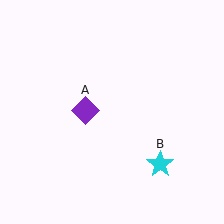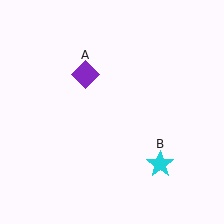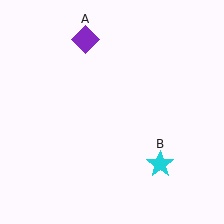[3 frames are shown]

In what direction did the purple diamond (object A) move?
The purple diamond (object A) moved up.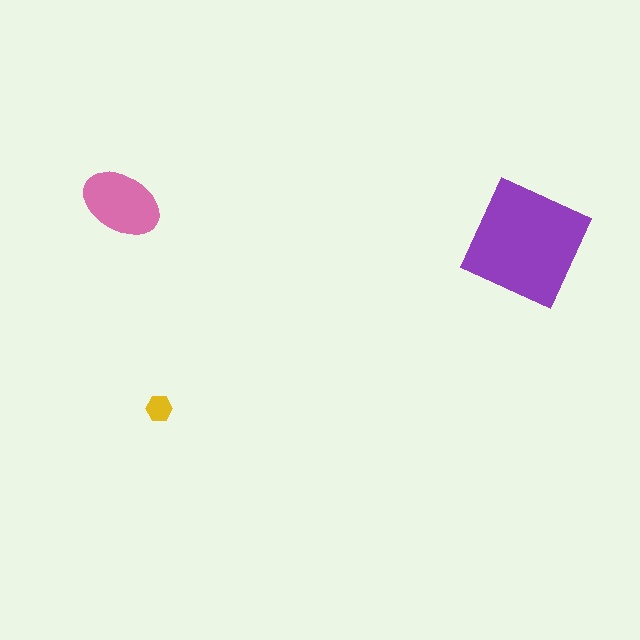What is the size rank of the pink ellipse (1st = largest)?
2nd.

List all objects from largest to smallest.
The purple square, the pink ellipse, the yellow hexagon.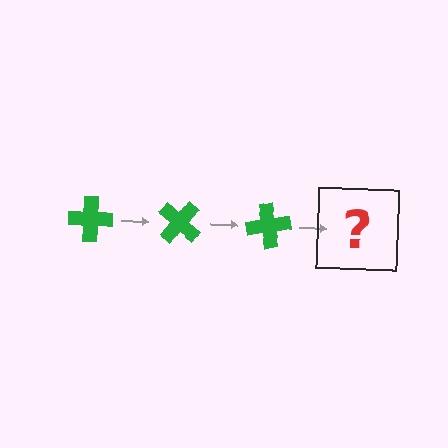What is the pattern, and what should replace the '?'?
The pattern is that the cross rotates 40 degrees each step. The '?' should be a green cross rotated 120 degrees.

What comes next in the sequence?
The next element should be a green cross rotated 120 degrees.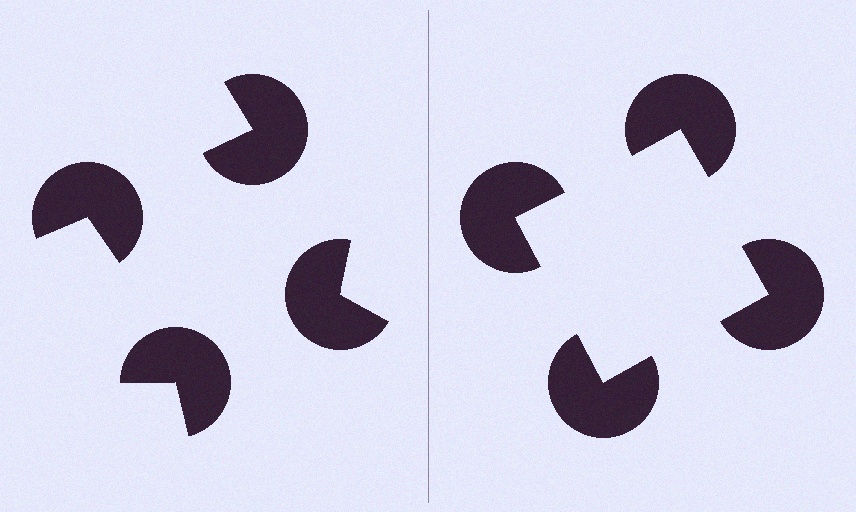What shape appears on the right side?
An illusory square.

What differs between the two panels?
The pac-man discs are positioned identically on both sides; only the wedge orientations differ. On the right they align to a square; on the left they are misaligned.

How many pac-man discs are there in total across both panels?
8 — 4 on each side.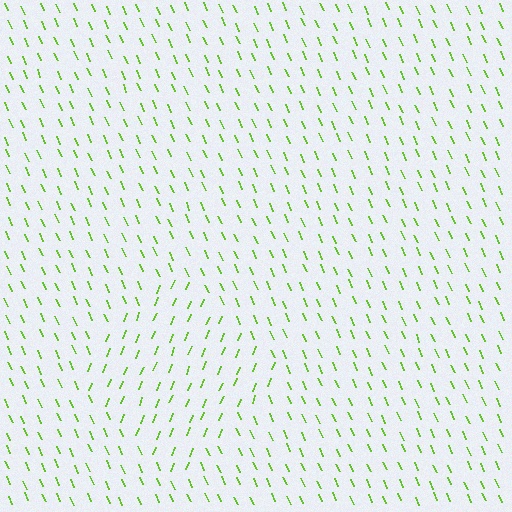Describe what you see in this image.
The image is filled with small lime line segments. A diamond region in the image has lines oriented differently from the surrounding lines, creating a visible texture boundary.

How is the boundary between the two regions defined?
The boundary is defined purely by a change in line orientation (approximately 45 degrees difference). All lines are the same color and thickness.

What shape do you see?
I see a diamond.